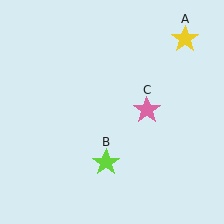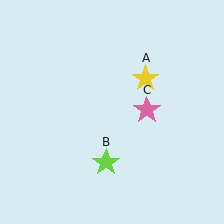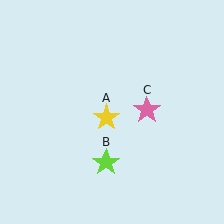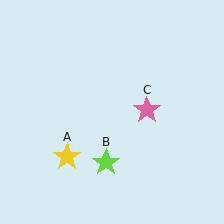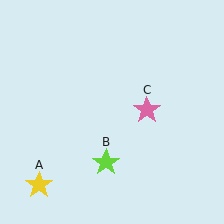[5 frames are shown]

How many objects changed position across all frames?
1 object changed position: yellow star (object A).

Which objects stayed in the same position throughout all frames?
Lime star (object B) and pink star (object C) remained stationary.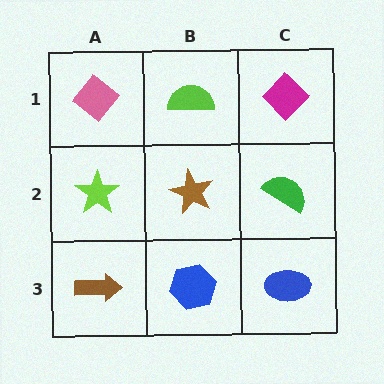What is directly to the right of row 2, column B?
A green semicircle.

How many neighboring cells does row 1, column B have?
3.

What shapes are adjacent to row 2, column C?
A magenta diamond (row 1, column C), a blue ellipse (row 3, column C), a brown star (row 2, column B).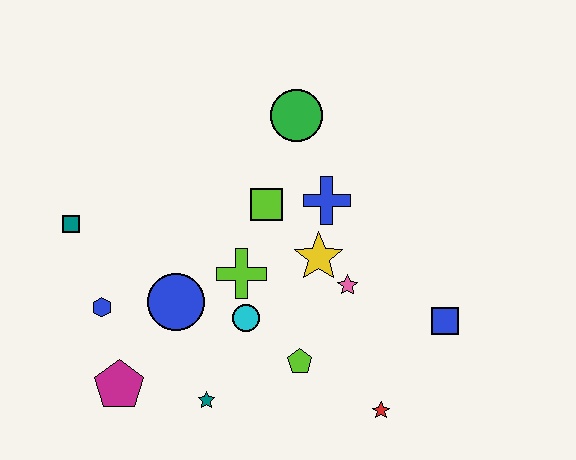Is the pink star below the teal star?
No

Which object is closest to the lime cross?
The cyan circle is closest to the lime cross.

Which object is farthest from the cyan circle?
The green circle is farthest from the cyan circle.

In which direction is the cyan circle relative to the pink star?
The cyan circle is to the left of the pink star.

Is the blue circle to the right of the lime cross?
No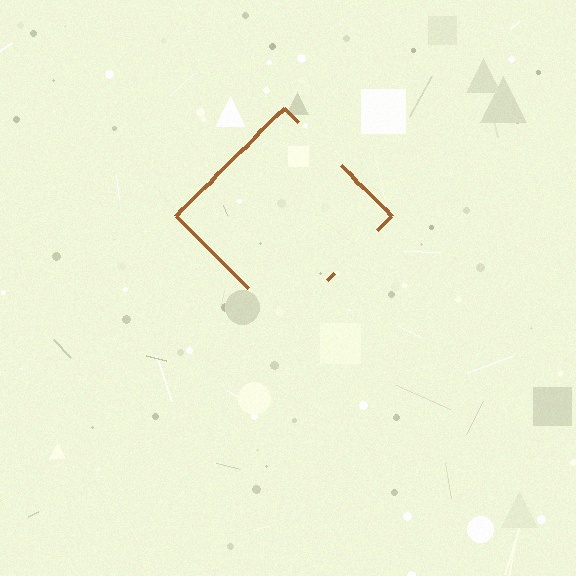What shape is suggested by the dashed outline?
The dashed outline suggests a diamond.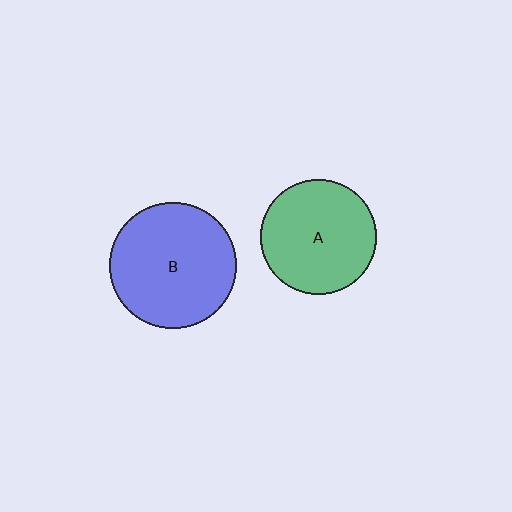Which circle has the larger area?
Circle B (blue).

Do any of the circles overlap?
No, none of the circles overlap.